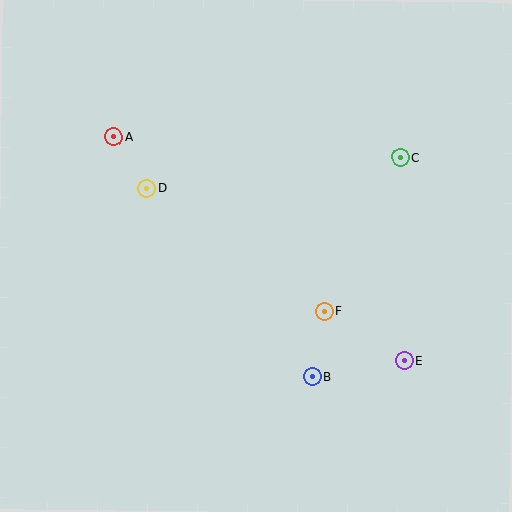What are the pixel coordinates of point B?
Point B is at (312, 376).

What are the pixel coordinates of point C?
Point C is at (400, 157).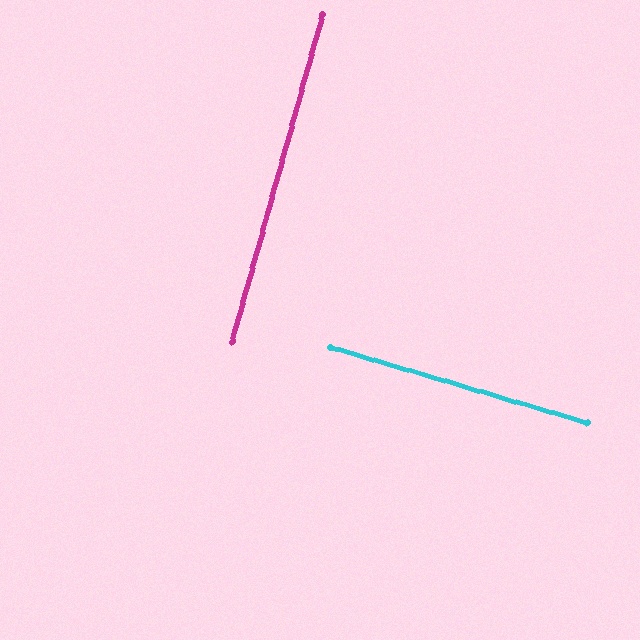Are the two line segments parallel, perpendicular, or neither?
Perpendicular — they meet at approximately 89°.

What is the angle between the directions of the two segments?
Approximately 89 degrees.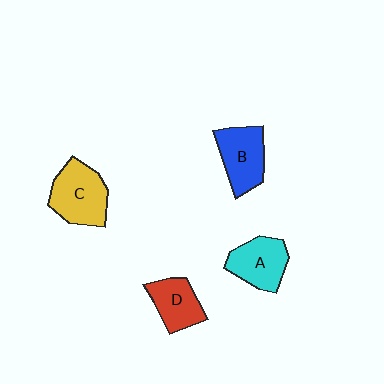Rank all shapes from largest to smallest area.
From largest to smallest: C (yellow), B (blue), A (cyan), D (red).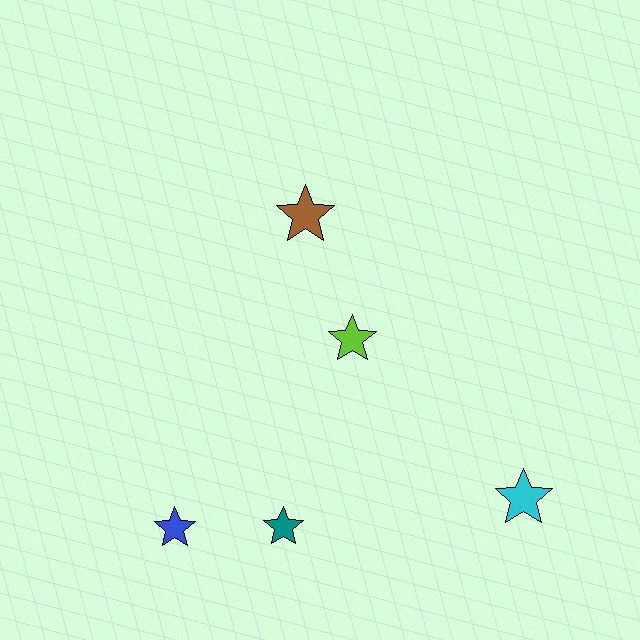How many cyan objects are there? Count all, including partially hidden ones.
There is 1 cyan object.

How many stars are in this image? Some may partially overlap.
There are 5 stars.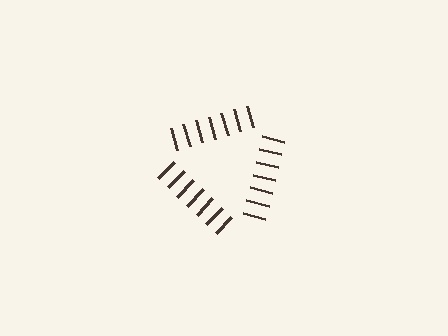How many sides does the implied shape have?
3 sides — the line-ends trace a triangle.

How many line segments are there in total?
21 — 7 along each of the 3 edges.